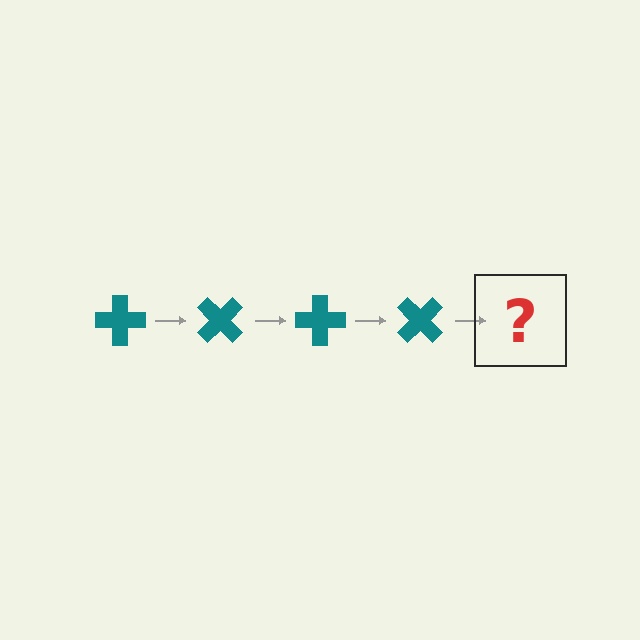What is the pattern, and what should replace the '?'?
The pattern is that the cross rotates 45 degrees each step. The '?' should be a teal cross rotated 180 degrees.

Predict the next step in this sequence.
The next step is a teal cross rotated 180 degrees.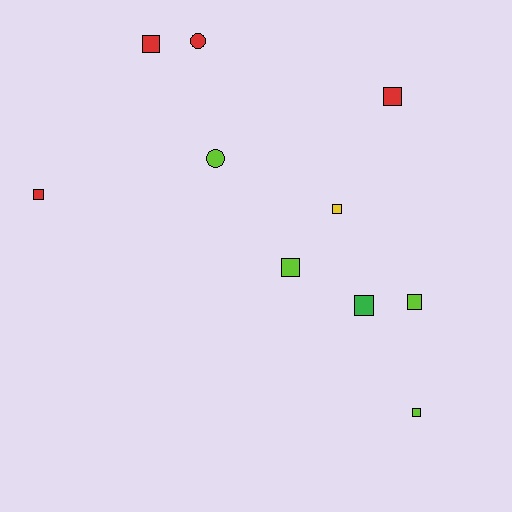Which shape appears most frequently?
Square, with 8 objects.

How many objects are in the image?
There are 10 objects.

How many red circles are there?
There is 1 red circle.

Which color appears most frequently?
Lime, with 4 objects.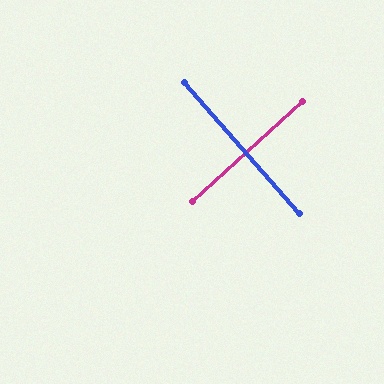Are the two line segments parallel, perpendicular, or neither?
Perpendicular — they meet at approximately 89°.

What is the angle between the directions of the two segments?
Approximately 89 degrees.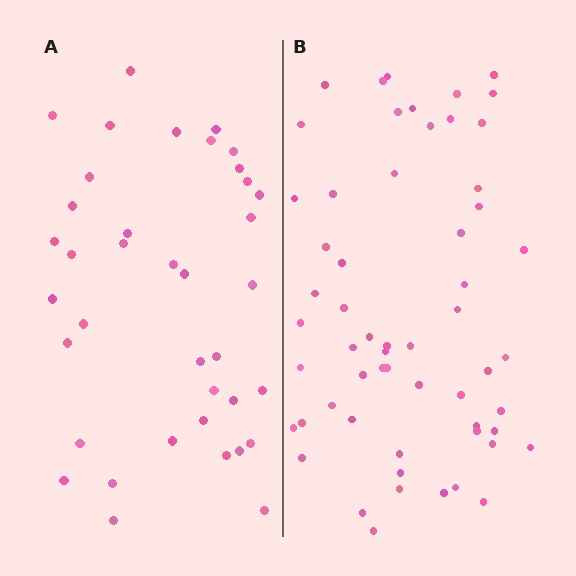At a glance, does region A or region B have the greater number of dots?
Region B (the right region) has more dots.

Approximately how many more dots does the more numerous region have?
Region B has approximately 20 more dots than region A.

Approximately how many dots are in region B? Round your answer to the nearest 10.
About 60 dots. (The exact count is 58, which rounds to 60.)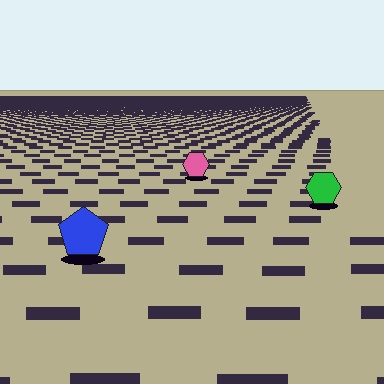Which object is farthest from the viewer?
The pink hexagon is farthest from the viewer. It appears smaller and the ground texture around it is denser.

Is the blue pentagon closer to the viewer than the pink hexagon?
Yes. The blue pentagon is closer — you can tell from the texture gradient: the ground texture is coarser near it.